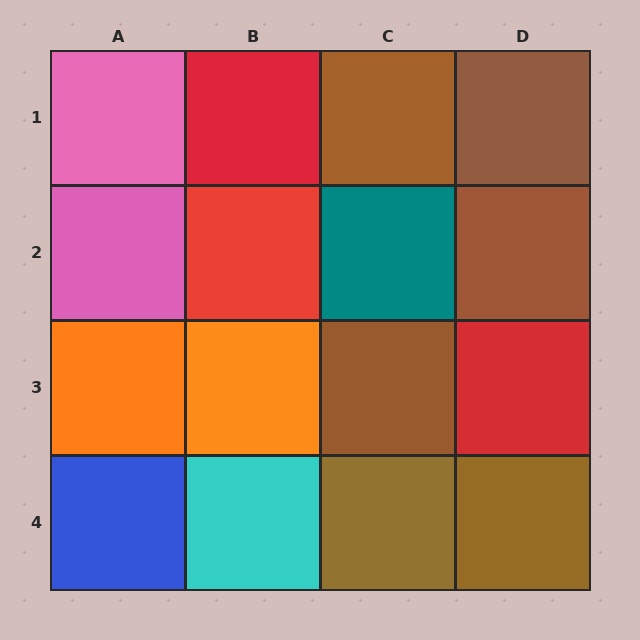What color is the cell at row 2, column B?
Red.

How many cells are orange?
2 cells are orange.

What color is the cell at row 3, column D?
Red.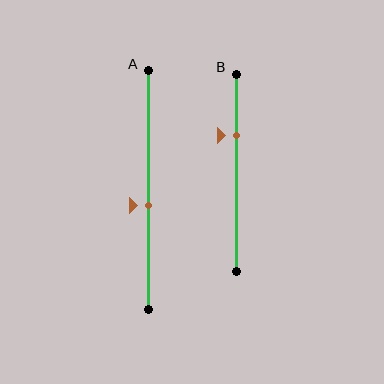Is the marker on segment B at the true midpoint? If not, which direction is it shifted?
No, the marker on segment B is shifted upward by about 19% of the segment length.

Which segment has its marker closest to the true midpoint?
Segment A has its marker closest to the true midpoint.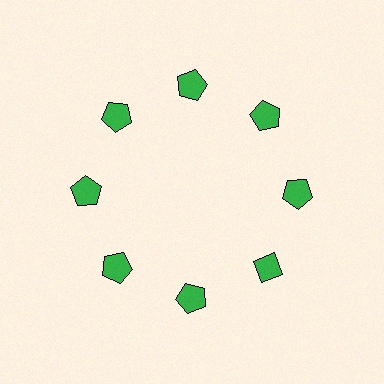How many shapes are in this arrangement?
There are 8 shapes arranged in a ring pattern.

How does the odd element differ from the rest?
It has a different shape: diamond instead of pentagon.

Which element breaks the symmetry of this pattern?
The green diamond at roughly the 4 o'clock position breaks the symmetry. All other shapes are green pentagons.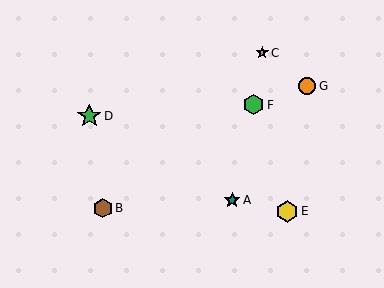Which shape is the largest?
The green star (labeled D) is the largest.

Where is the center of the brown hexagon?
The center of the brown hexagon is at (103, 208).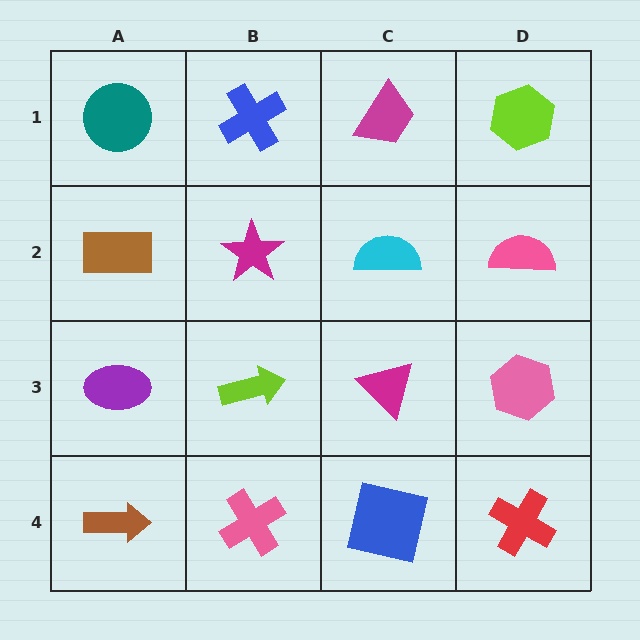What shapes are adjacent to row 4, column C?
A magenta triangle (row 3, column C), a pink cross (row 4, column B), a red cross (row 4, column D).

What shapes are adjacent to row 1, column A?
A brown rectangle (row 2, column A), a blue cross (row 1, column B).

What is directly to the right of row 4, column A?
A pink cross.